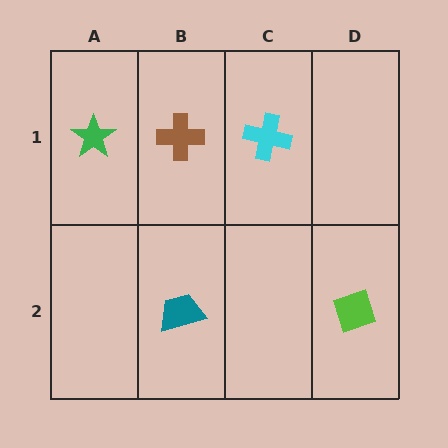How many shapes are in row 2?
2 shapes.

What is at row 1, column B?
A brown cross.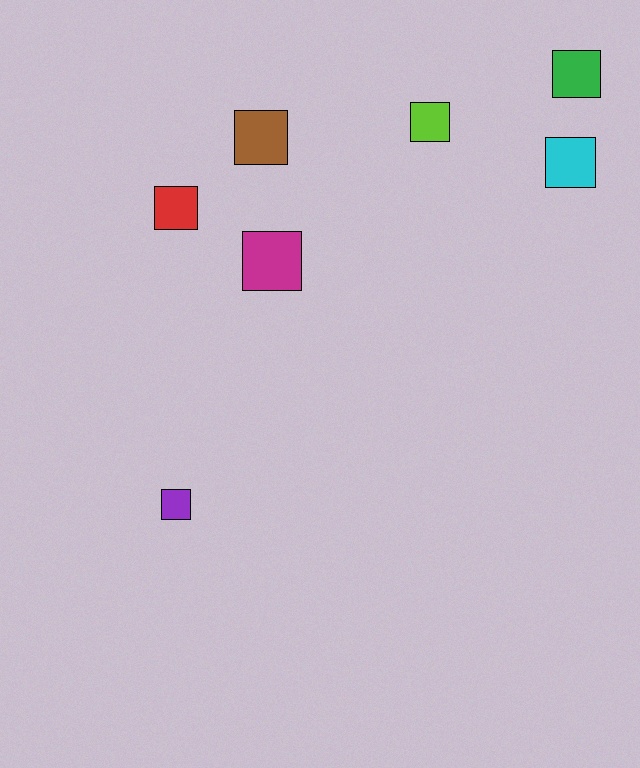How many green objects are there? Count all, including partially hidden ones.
There is 1 green object.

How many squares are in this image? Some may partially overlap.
There are 7 squares.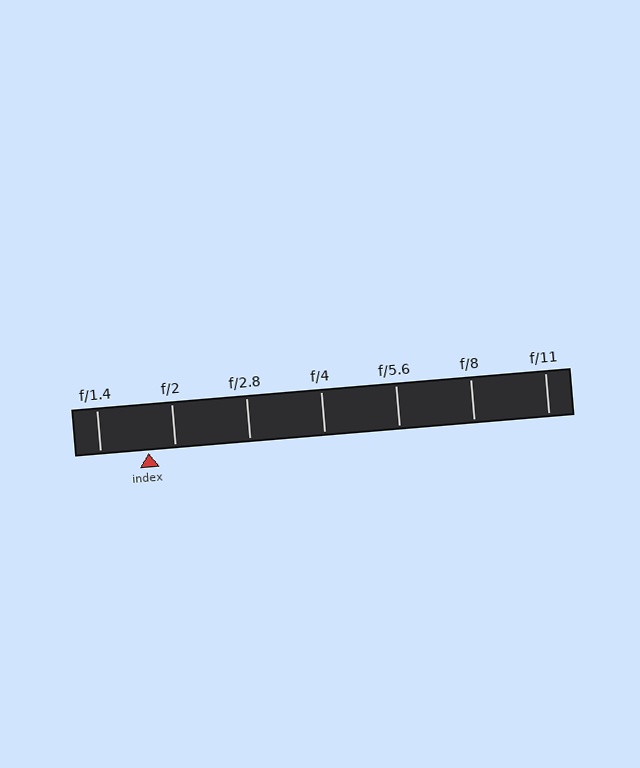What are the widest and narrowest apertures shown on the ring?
The widest aperture shown is f/1.4 and the narrowest is f/11.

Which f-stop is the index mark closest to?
The index mark is closest to f/2.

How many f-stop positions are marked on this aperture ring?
There are 7 f-stop positions marked.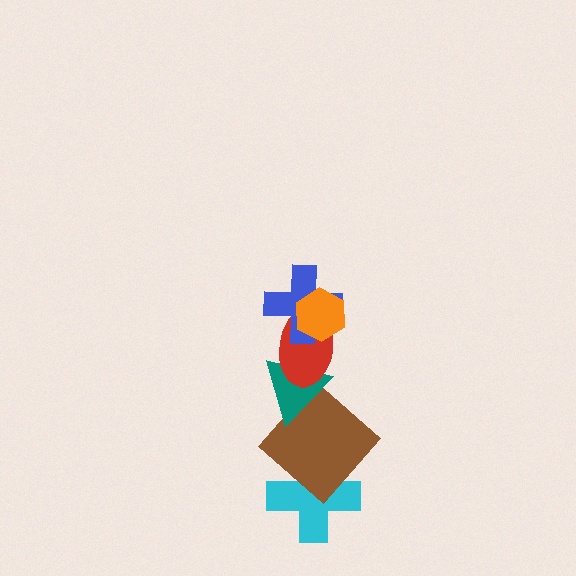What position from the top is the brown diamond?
The brown diamond is 5th from the top.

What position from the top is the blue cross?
The blue cross is 2nd from the top.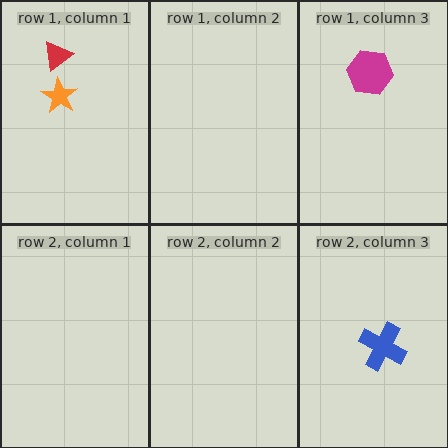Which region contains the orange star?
The row 1, column 1 region.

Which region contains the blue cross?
The row 2, column 3 region.